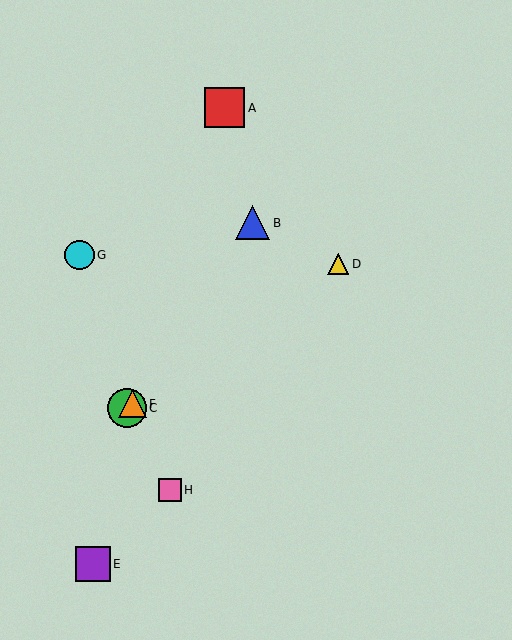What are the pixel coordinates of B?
Object B is at (253, 223).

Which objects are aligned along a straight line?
Objects C, D, F are aligned along a straight line.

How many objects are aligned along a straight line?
3 objects (C, D, F) are aligned along a straight line.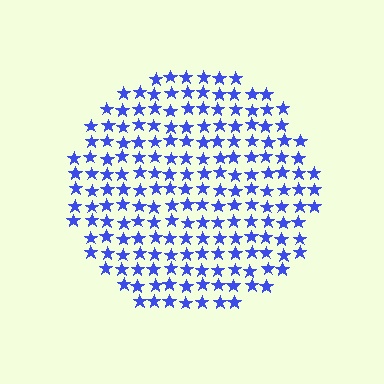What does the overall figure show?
The overall figure shows a circle.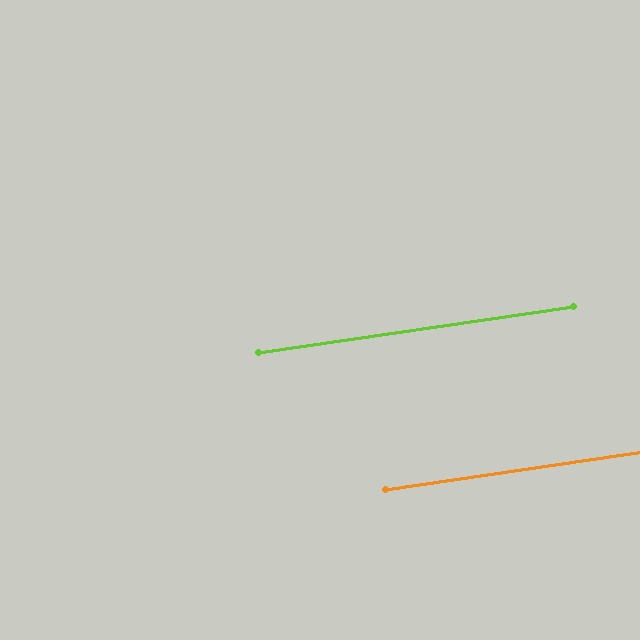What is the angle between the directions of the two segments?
Approximately 0 degrees.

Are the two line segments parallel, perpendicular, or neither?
Parallel — their directions differ by only 0.2°.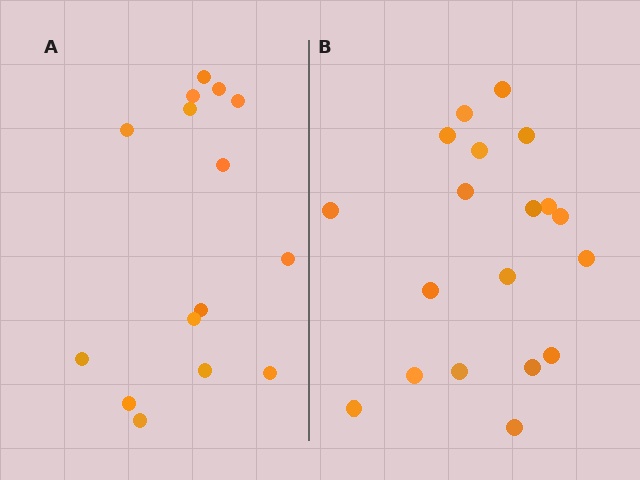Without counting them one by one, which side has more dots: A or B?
Region B (the right region) has more dots.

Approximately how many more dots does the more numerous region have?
Region B has about 4 more dots than region A.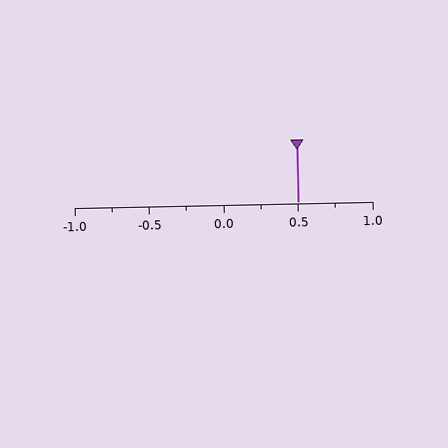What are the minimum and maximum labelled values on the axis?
The axis runs from -1.0 to 1.0.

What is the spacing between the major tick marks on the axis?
The major ticks are spaced 0.5 apart.